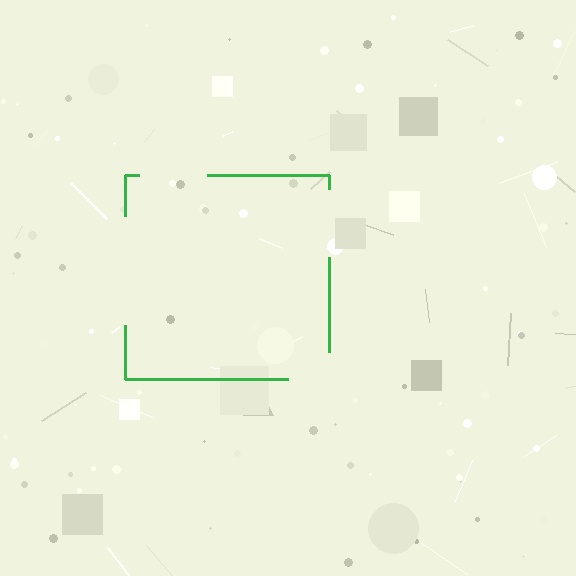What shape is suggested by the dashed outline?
The dashed outline suggests a square.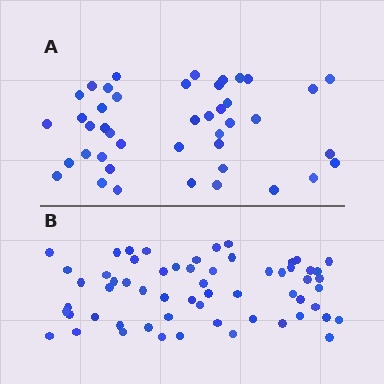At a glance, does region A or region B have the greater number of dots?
Region B (the bottom region) has more dots.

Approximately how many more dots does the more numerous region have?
Region B has approximately 15 more dots than region A.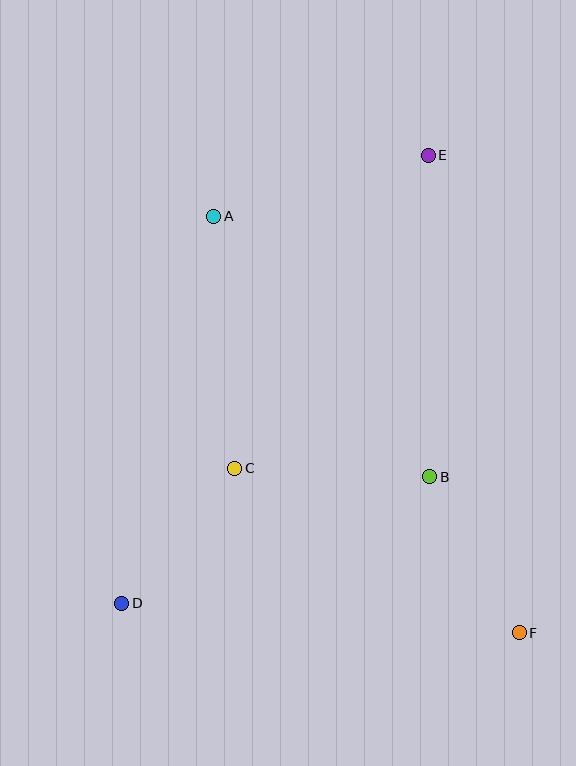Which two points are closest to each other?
Points C and D are closest to each other.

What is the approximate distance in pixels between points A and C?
The distance between A and C is approximately 253 pixels.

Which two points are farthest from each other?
Points D and E are farthest from each other.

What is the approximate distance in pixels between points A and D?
The distance between A and D is approximately 398 pixels.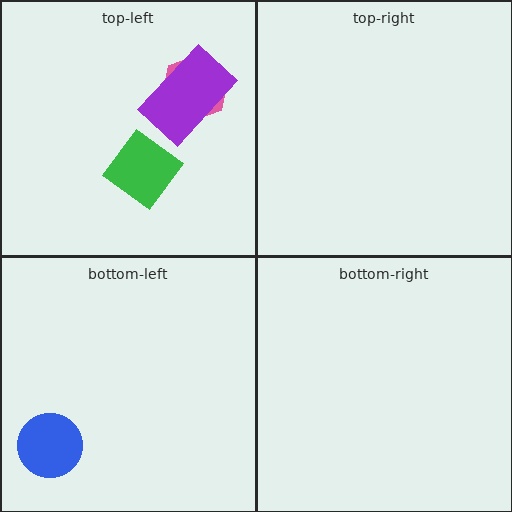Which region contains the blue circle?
The bottom-left region.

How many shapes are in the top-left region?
3.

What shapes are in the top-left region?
The pink hexagon, the green diamond, the purple rectangle.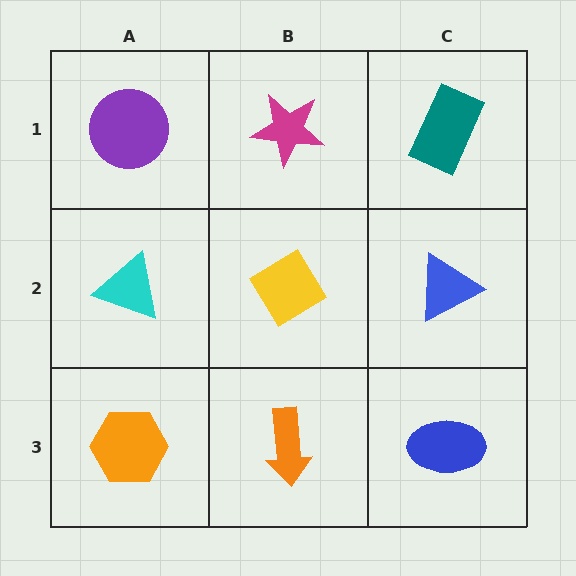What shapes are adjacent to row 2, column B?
A magenta star (row 1, column B), an orange arrow (row 3, column B), a cyan triangle (row 2, column A), a blue triangle (row 2, column C).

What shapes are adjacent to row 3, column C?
A blue triangle (row 2, column C), an orange arrow (row 3, column B).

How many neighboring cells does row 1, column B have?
3.